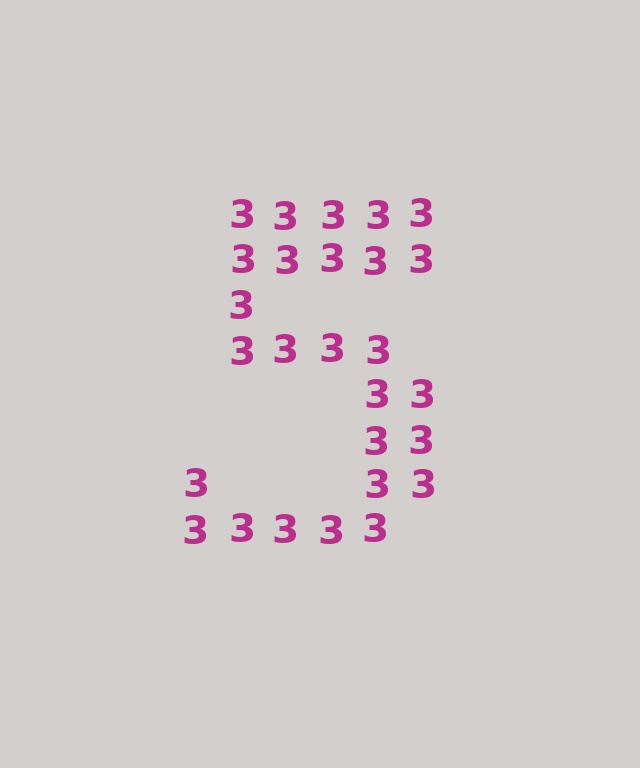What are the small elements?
The small elements are digit 3's.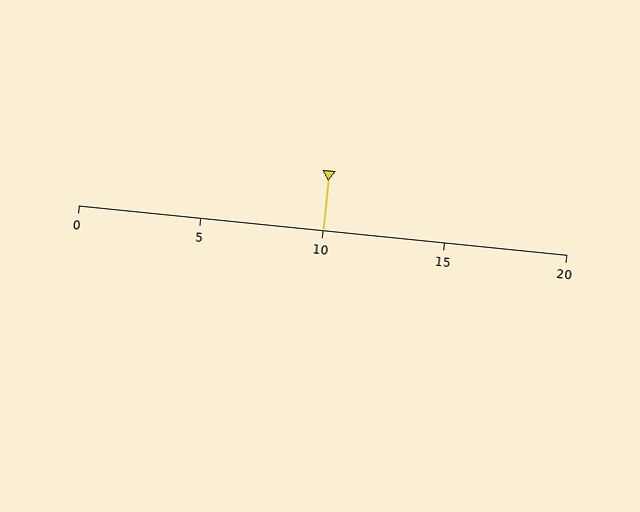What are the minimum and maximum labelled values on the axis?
The axis runs from 0 to 20.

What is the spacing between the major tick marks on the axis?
The major ticks are spaced 5 apart.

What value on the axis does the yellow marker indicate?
The marker indicates approximately 10.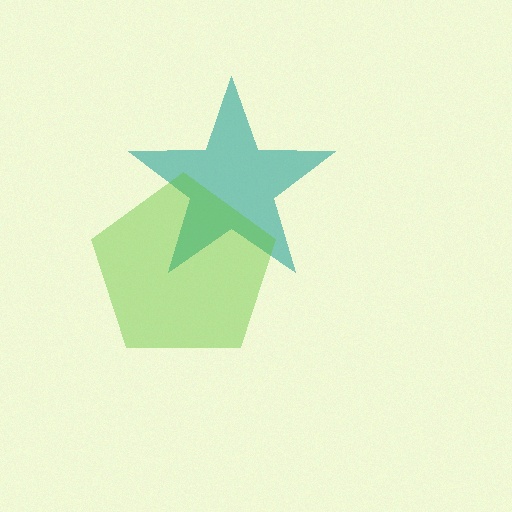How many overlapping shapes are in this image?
There are 2 overlapping shapes in the image.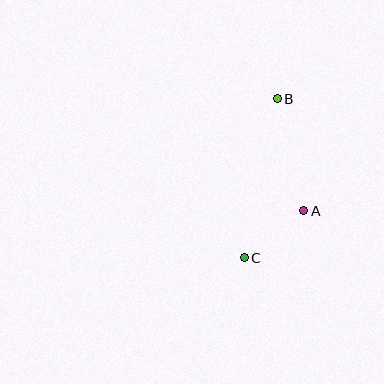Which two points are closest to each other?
Points A and C are closest to each other.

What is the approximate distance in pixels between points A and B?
The distance between A and B is approximately 115 pixels.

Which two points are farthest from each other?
Points B and C are farthest from each other.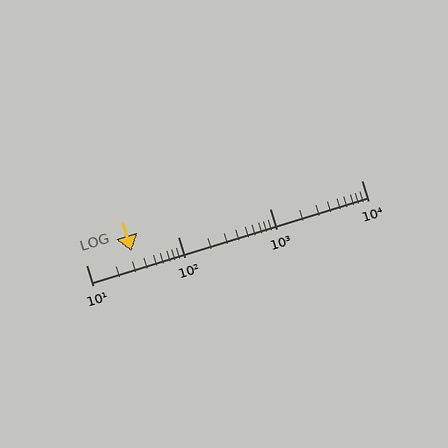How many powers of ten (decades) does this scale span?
The scale spans 3 decades, from 10 to 10000.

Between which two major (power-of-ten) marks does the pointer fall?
The pointer is between 10 and 100.